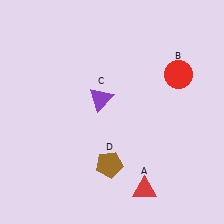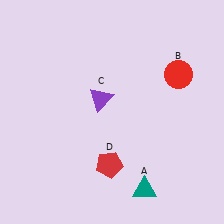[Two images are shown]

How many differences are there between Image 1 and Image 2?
There are 2 differences between the two images.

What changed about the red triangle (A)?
In Image 1, A is red. In Image 2, it changed to teal.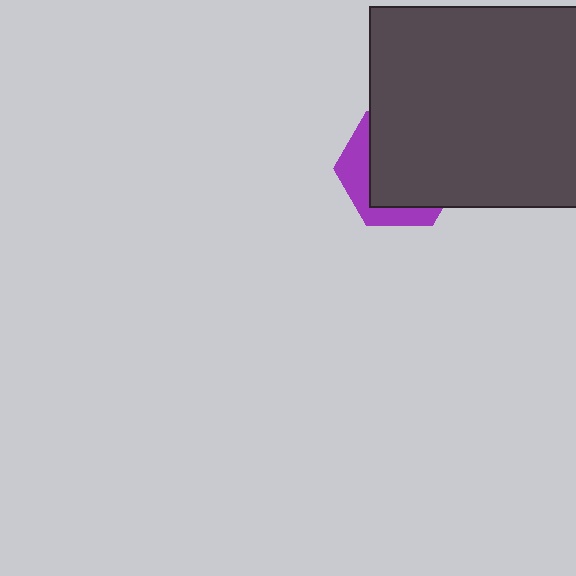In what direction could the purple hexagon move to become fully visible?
The purple hexagon could move toward the lower-left. That would shift it out from behind the dark gray rectangle entirely.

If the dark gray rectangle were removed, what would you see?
You would see the complete purple hexagon.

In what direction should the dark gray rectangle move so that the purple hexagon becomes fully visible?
The dark gray rectangle should move toward the upper-right. That is the shortest direction to clear the overlap and leave the purple hexagon fully visible.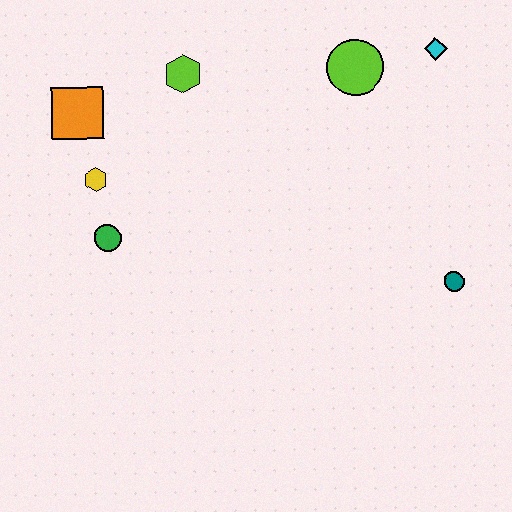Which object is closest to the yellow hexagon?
The green circle is closest to the yellow hexagon.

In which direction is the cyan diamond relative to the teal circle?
The cyan diamond is above the teal circle.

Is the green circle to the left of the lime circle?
Yes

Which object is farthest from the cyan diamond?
The green circle is farthest from the cyan diamond.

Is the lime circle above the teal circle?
Yes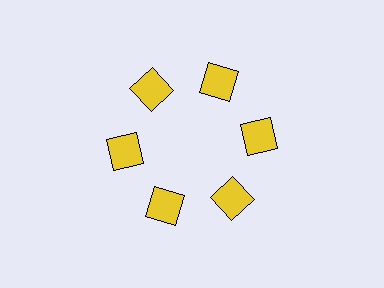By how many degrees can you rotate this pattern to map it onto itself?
The pattern maps onto itself every 60 degrees of rotation.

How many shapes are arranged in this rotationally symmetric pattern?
There are 6 shapes, arranged in 6 groups of 1.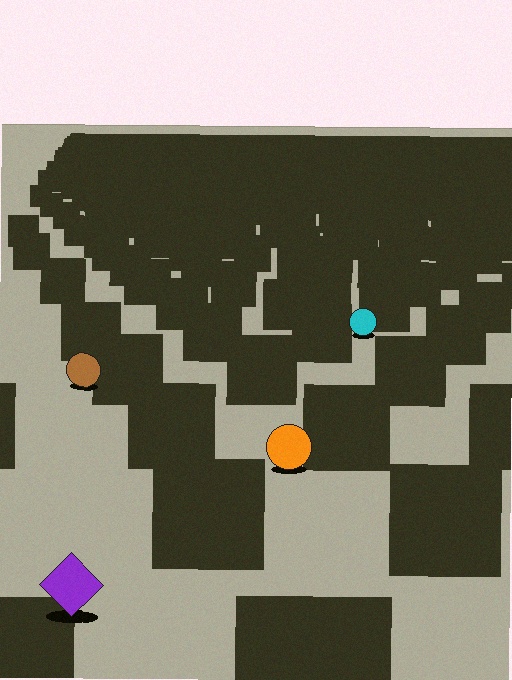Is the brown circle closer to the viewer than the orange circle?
No. The orange circle is closer — you can tell from the texture gradient: the ground texture is coarser near it.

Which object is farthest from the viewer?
The cyan circle is farthest from the viewer. It appears smaller and the ground texture around it is denser.